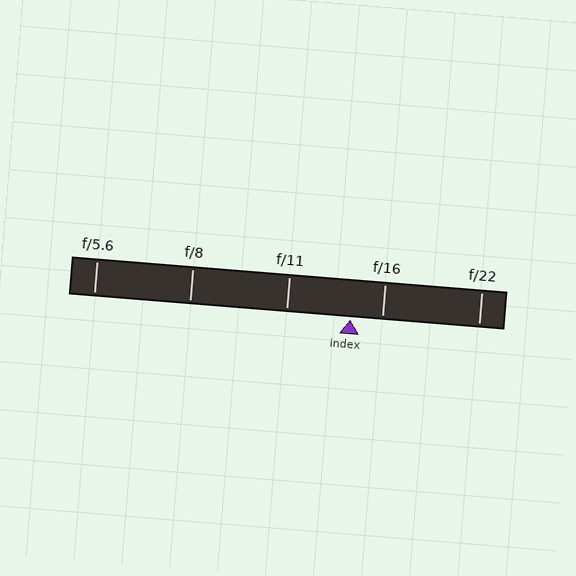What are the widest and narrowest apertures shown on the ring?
The widest aperture shown is f/5.6 and the narrowest is f/22.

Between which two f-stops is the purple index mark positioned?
The index mark is between f/11 and f/16.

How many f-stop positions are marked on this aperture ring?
There are 5 f-stop positions marked.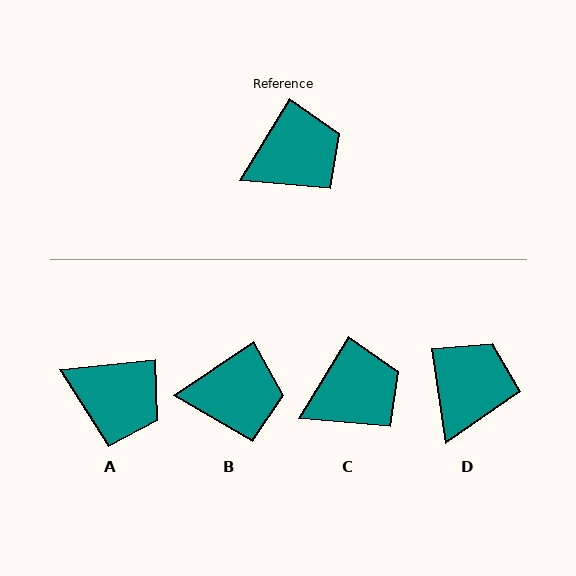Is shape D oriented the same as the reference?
No, it is off by about 40 degrees.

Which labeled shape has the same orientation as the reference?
C.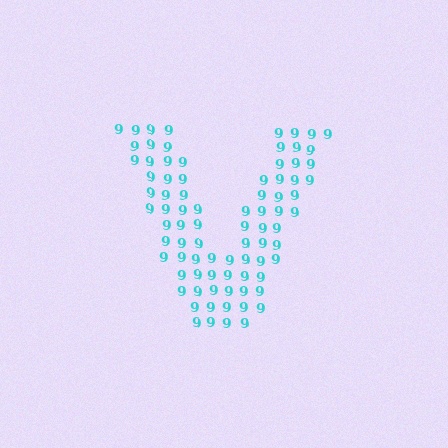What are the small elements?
The small elements are digit 9's.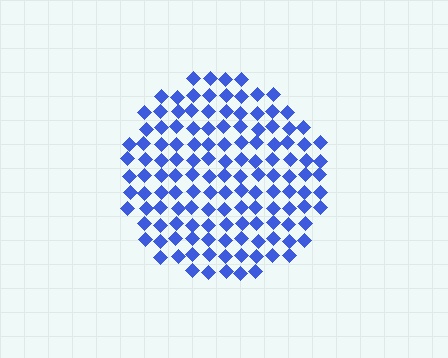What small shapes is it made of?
It is made of small diamonds.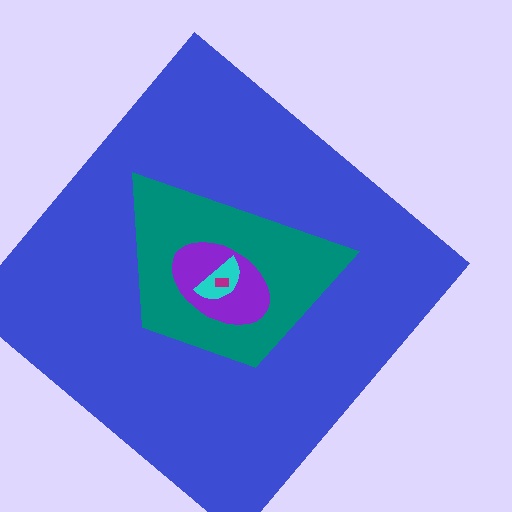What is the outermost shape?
The blue diamond.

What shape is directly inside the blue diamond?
The teal trapezoid.